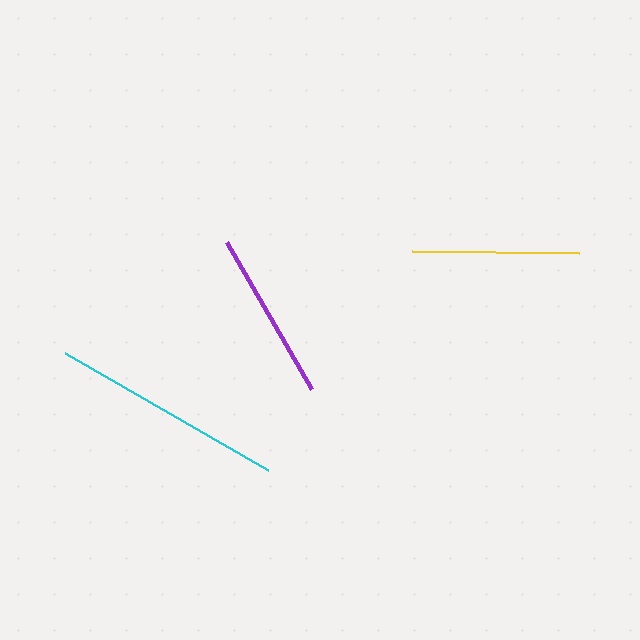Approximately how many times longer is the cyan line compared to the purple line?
The cyan line is approximately 1.4 times the length of the purple line.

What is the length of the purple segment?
The purple segment is approximately 170 pixels long.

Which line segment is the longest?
The cyan line is the longest at approximately 234 pixels.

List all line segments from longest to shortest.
From longest to shortest: cyan, purple, yellow.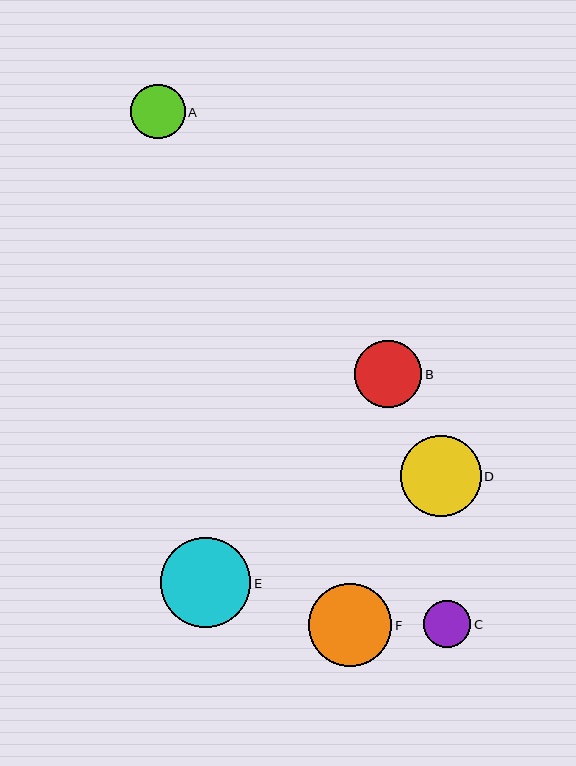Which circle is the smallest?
Circle C is the smallest with a size of approximately 47 pixels.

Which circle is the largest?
Circle E is the largest with a size of approximately 90 pixels.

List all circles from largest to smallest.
From largest to smallest: E, F, D, B, A, C.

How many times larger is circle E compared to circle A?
Circle E is approximately 1.7 times the size of circle A.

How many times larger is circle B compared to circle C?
Circle B is approximately 1.4 times the size of circle C.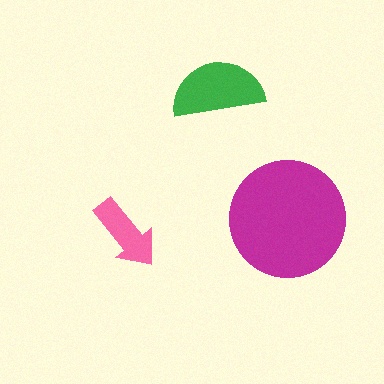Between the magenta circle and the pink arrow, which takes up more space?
The magenta circle.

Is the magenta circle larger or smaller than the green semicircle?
Larger.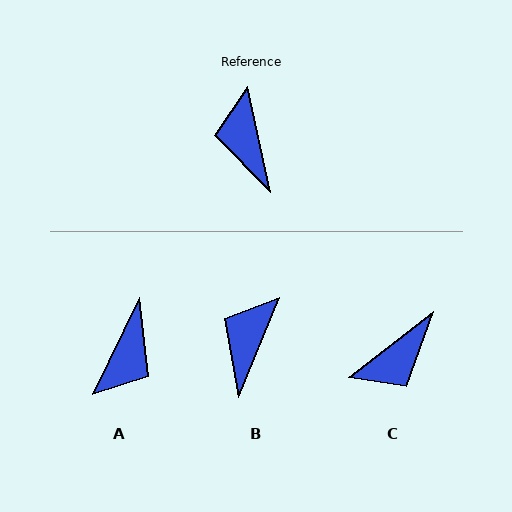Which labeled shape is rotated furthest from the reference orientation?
A, about 142 degrees away.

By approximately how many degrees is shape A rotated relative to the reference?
Approximately 142 degrees counter-clockwise.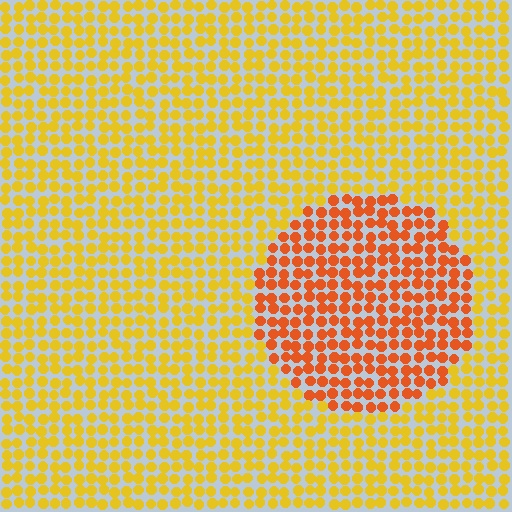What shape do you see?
I see a circle.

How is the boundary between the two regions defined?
The boundary is defined purely by a slight shift in hue (about 33 degrees). Spacing, size, and orientation are identical on both sides.